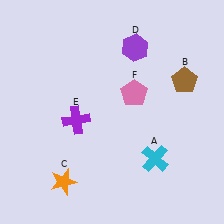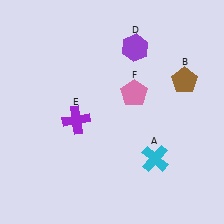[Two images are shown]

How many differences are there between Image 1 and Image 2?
There is 1 difference between the two images.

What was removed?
The orange star (C) was removed in Image 2.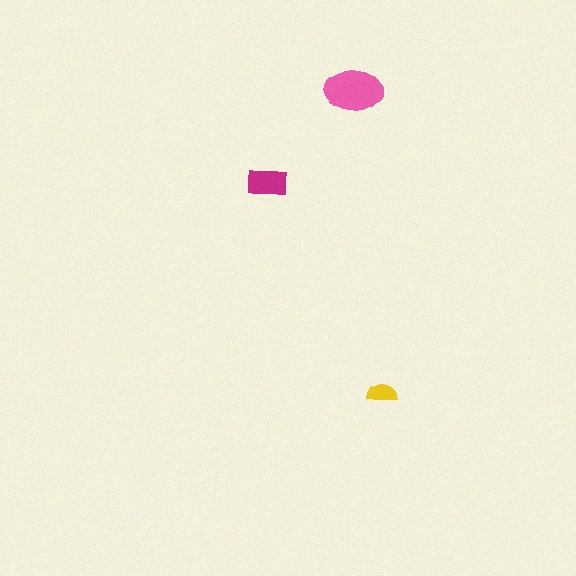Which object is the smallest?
The yellow semicircle.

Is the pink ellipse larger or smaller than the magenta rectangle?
Larger.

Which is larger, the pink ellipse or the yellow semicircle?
The pink ellipse.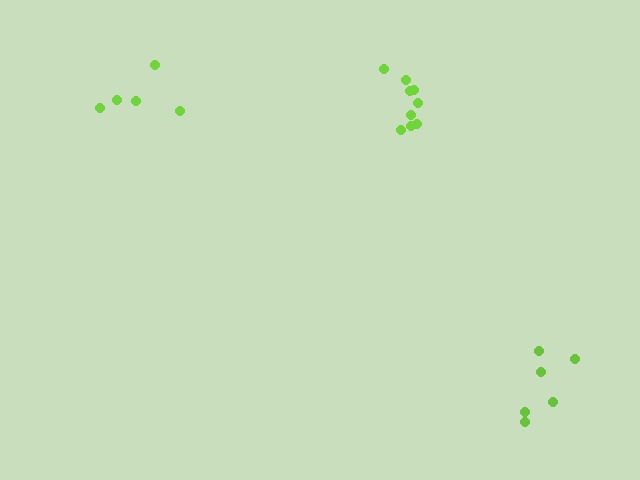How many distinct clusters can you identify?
There are 3 distinct clusters.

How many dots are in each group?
Group 1: 5 dots, Group 2: 9 dots, Group 3: 6 dots (20 total).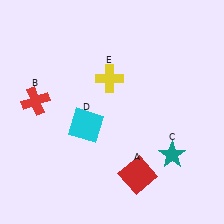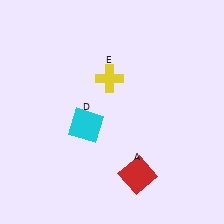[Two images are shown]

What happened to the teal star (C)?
The teal star (C) was removed in Image 2. It was in the bottom-right area of Image 1.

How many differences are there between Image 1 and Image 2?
There are 2 differences between the two images.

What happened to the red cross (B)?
The red cross (B) was removed in Image 2. It was in the top-left area of Image 1.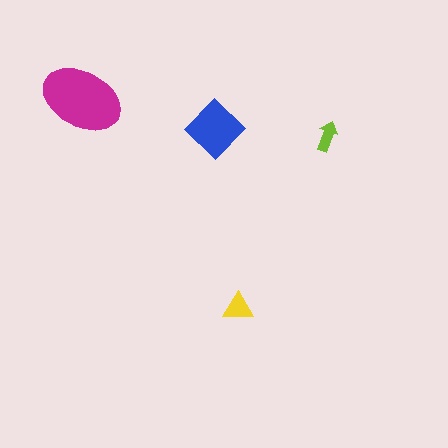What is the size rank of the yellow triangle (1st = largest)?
3rd.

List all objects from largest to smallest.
The magenta ellipse, the blue diamond, the yellow triangle, the lime arrow.